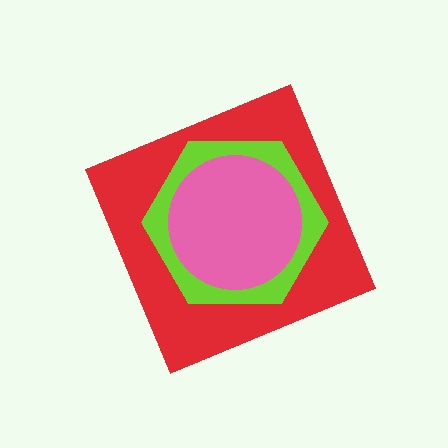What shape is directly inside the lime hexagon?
The pink circle.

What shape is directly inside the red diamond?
The lime hexagon.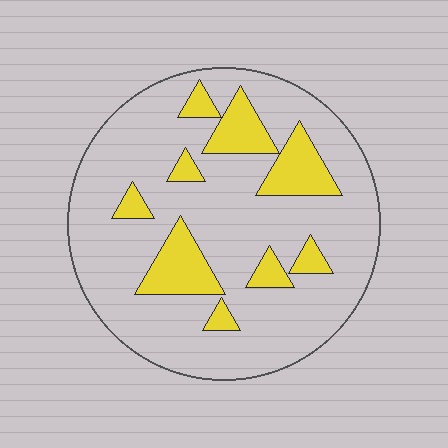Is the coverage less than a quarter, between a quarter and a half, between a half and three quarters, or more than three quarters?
Less than a quarter.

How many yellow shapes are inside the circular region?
9.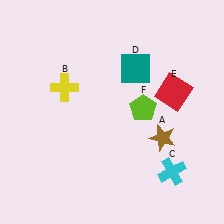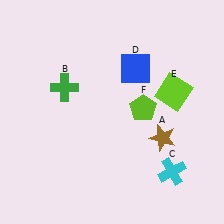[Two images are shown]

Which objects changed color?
B changed from yellow to green. D changed from teal to blue. E changed from red to lime.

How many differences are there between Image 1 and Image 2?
There are 3 differences between the two images.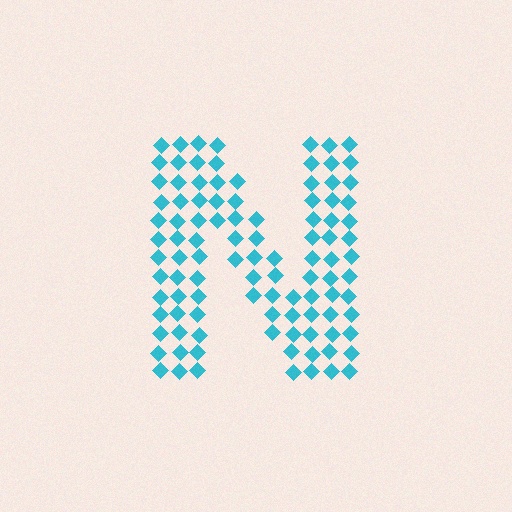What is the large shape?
The large shape is the letter N.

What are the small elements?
The small elements are diamonds.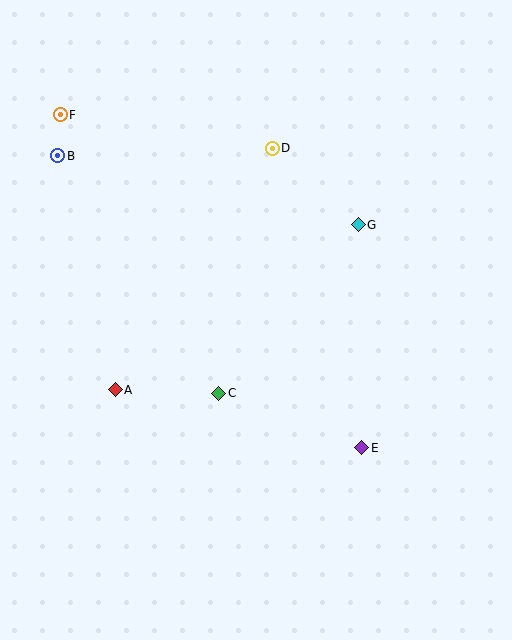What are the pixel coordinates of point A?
Point A is at (115, 390).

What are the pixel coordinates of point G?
Point G is at (358, 225).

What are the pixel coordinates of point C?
Point C is at (219, 393).